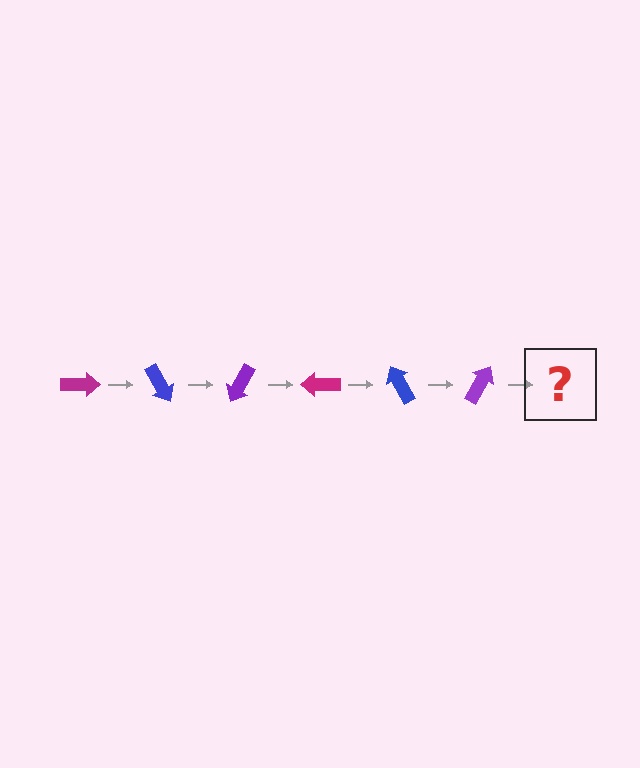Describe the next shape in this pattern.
It should be a magenta arrow, rotated 360 degrees from the start.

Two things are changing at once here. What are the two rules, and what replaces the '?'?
The two rules are that it rotates 60 degrees each step and the color cycles through magenta, blue, and purple. The '?' should be a magenta arrow, rotated 360 degrees from the start.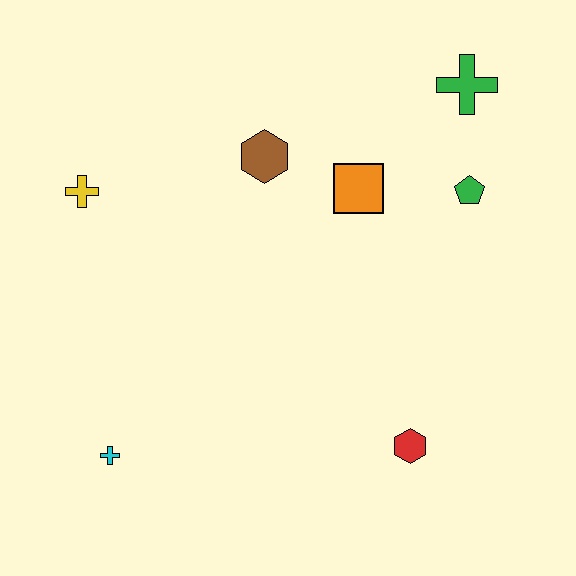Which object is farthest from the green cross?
The cyan cross is farthest from the green cross.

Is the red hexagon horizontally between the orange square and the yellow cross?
No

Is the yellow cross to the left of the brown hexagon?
Yes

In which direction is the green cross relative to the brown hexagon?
The green cross is to the right of the brown hexagon.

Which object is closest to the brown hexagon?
The orange square is closest to the brown hexagon.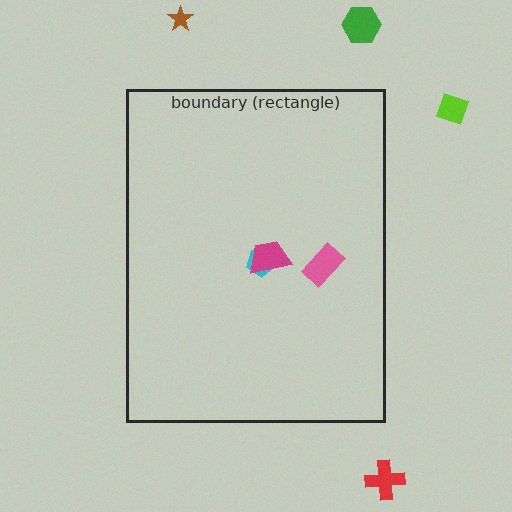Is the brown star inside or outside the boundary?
Outside.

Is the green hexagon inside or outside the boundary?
Outside.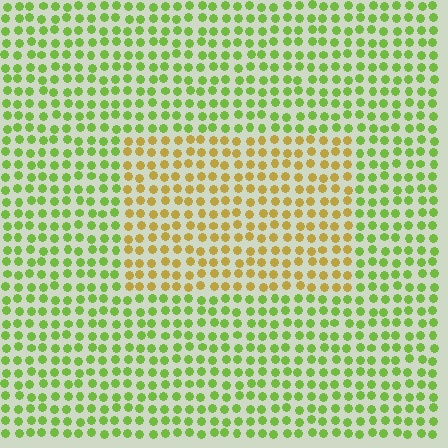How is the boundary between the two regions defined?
The boundary is defined purely by a slight shift in hue (about 48 degrees). Spacing, size, and orientation are identical on both sides.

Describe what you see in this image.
The image is filled with small lime elements in a uniform arrangement. A rectangle-shaped region is visible where the elements are tinted to a slightly different hue, forming a subtle color boundary.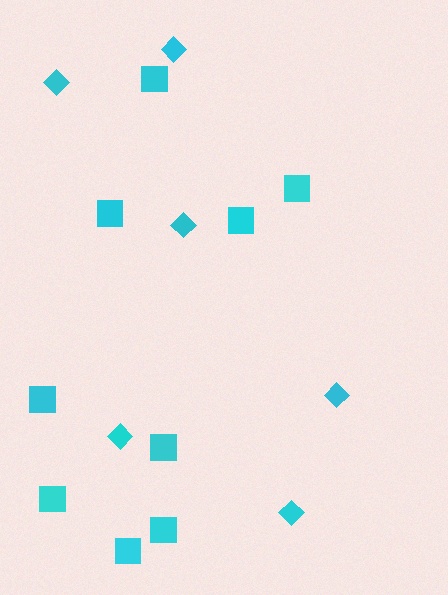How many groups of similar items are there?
There are 2 groups: one group of squares (9) and one group of diamonds (6).